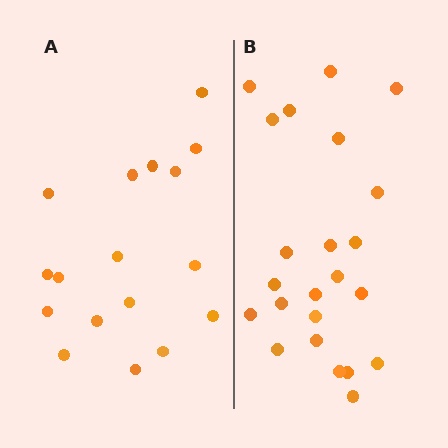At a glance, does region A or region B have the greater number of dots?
Region B (the right region) has more dots.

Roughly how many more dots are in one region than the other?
Region B has about 6 more dots than region A.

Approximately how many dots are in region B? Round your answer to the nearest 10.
About 20 dots. (The exact count is 23, which rounds to 20.)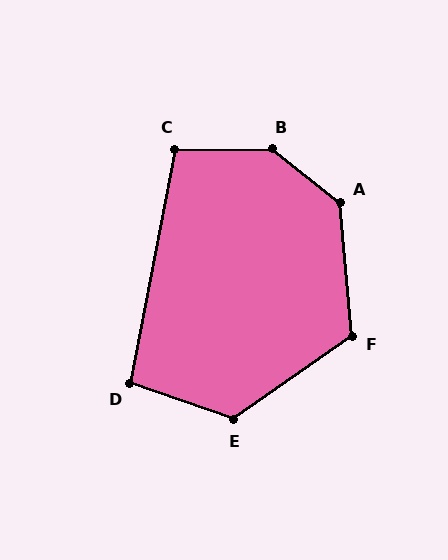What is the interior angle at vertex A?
Approximately 133 degrees (obtuse).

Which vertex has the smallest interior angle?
D, at approximately 98 degrees.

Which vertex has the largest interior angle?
B, at approximately 141 degrees.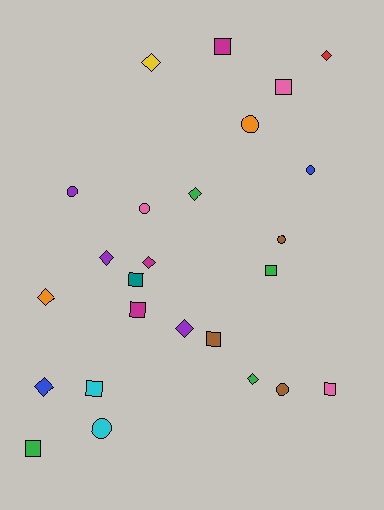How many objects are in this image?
There are 25 objects.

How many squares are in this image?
There are 9 squares.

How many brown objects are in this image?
There are 3 brown objects.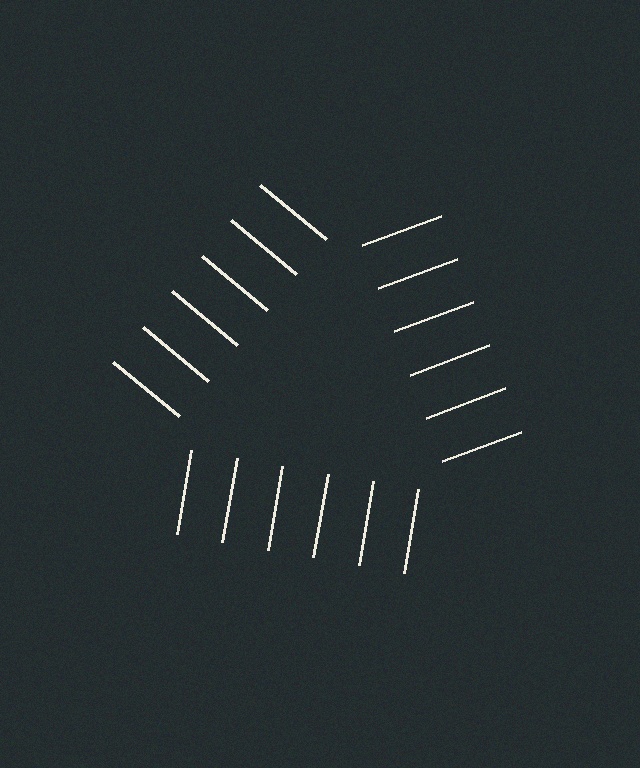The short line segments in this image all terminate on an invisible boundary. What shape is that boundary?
An illusory triangle — the line segments terminate on its edges but no continuous stroke is drawn.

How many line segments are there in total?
18 — 6 along each of the 3 edges.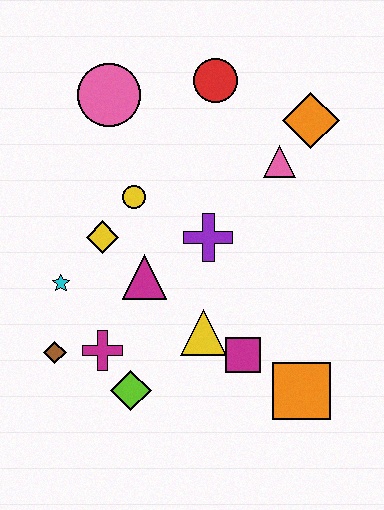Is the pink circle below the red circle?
Yes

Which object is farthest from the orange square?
The pink circle is farthest from the orange square.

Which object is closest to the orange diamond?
The pink triangle is closest to the orange diamond.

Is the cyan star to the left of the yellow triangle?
Yes